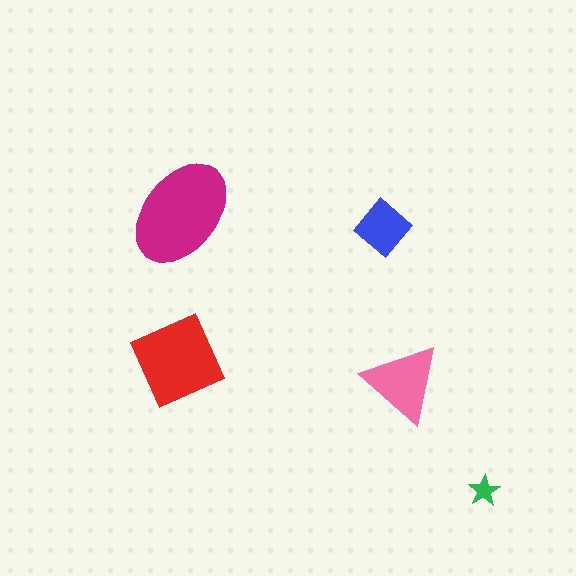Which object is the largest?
The magenta ellipse.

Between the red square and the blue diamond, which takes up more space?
The red square.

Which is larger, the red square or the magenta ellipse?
The magenta ellipse.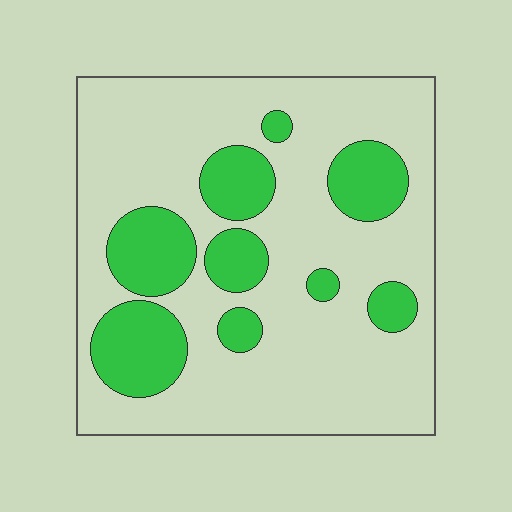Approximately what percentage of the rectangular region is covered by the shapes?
Approximately 25%.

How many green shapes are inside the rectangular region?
9.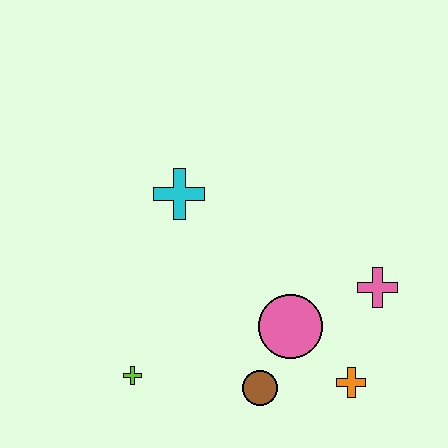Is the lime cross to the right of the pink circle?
No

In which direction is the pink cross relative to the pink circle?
The pink cross is to the right of the pink circle.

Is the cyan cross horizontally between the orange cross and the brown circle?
No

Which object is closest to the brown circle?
The pink circle is closest to the brown circle.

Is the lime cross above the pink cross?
No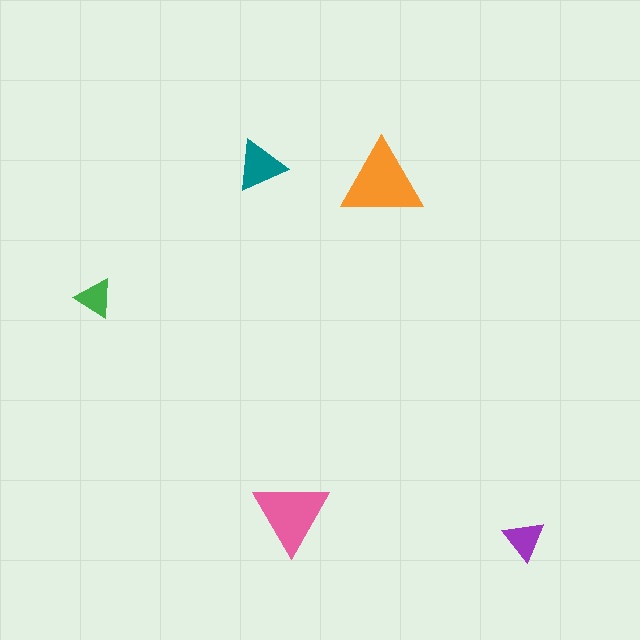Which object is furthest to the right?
The purple triangle is rightmost.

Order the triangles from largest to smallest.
the orange one, the pink one, the teal one, the purple one, the green one.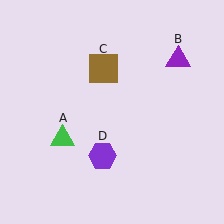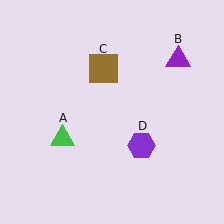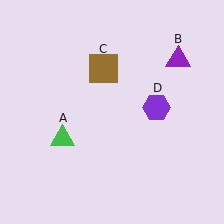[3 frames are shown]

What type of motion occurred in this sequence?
The purple hexagon (object D) rotated counterclockwise around the center of the scene.